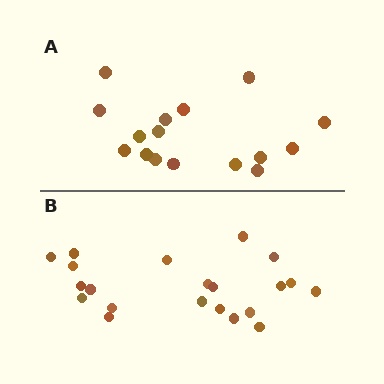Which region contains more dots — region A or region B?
Region B (the bottom region) has more dots.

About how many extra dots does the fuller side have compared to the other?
Region B has about 5 more dots than region A.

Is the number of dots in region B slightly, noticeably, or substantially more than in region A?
Region B has noticeably more, but not dramatically so. The ratio is roughly 1.3 to 1.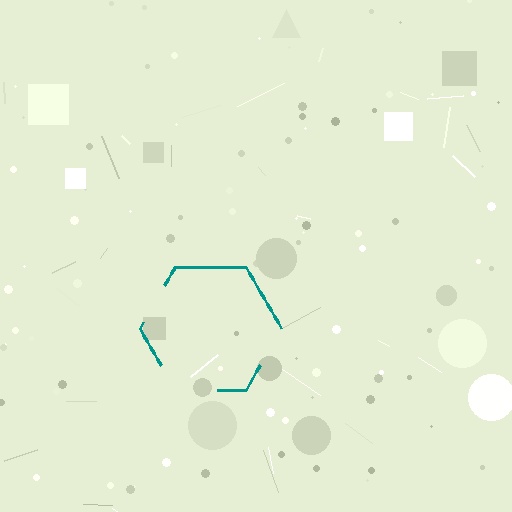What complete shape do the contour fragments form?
The contour fragments form a hexagon.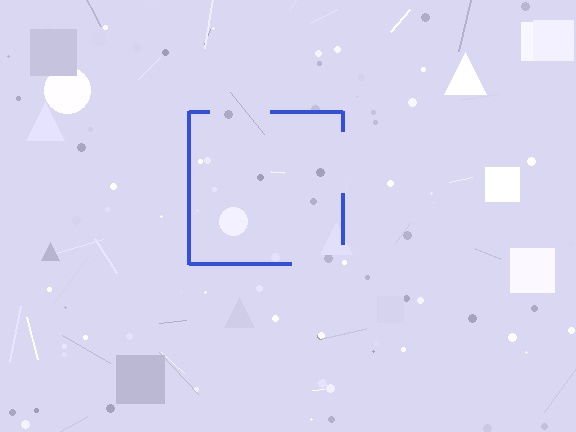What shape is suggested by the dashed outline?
The dashed outline suggests a square.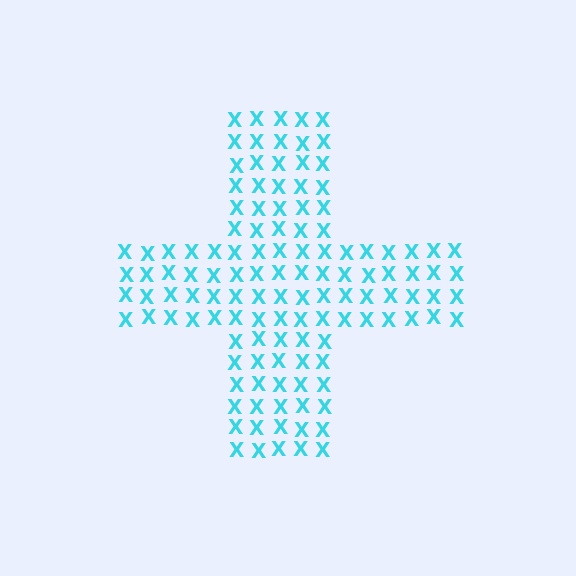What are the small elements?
The small elements are letter X's.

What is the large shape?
The large shape is a cross.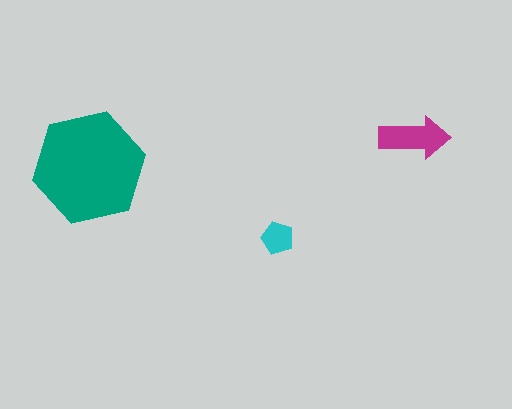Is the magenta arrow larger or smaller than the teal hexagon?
Smaller.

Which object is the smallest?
The cyan pentagon.